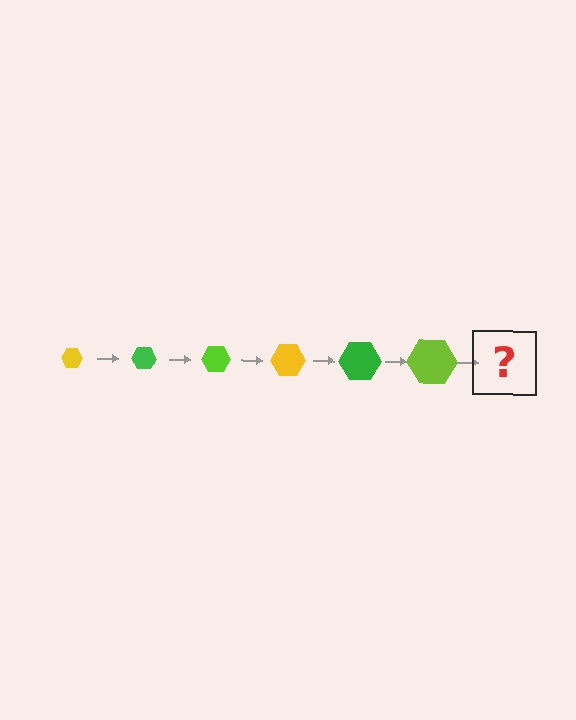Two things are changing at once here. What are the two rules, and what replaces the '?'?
The two rules are that the hexagon grows larger each step and the color cycles through yellow, green, and lime. The '?' should be a yellow hexagon, larger than the previous one.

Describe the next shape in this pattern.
It should be a yellow hexagon, larger than the previous one.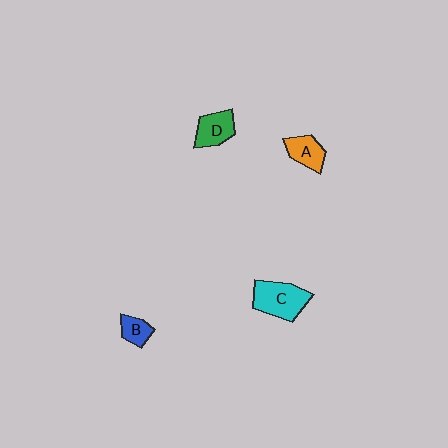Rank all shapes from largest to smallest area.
From largest to smallest: C (cyan), D (green), A (orange), B (blue).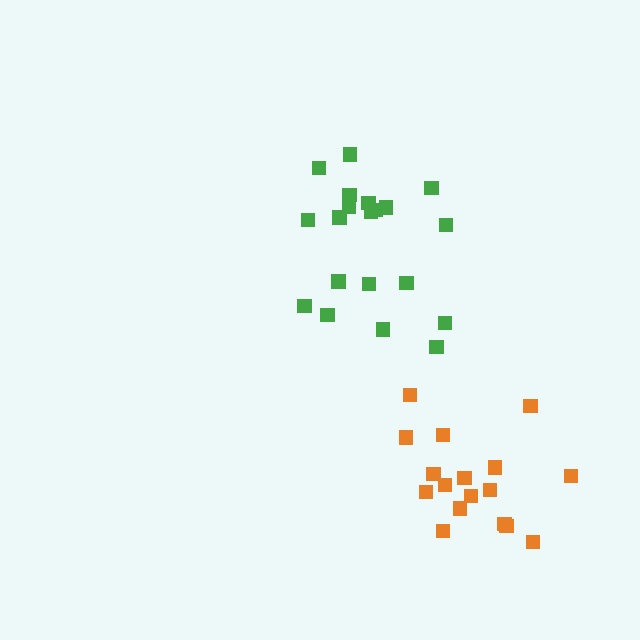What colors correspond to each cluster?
The clusters are colored: orange, green.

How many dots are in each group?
Group 1: 17 dots, Group 2: 20 dots (37 total).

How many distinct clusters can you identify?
There are 2 distinct clusters.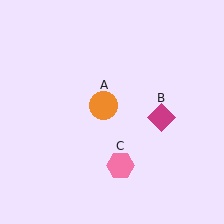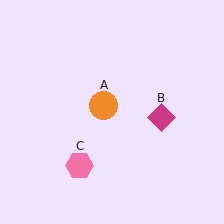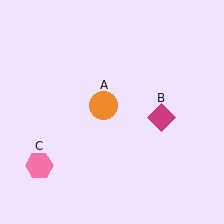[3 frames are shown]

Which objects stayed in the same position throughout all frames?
Orange circle (object A) and magenta diamond (object B) remained stationary.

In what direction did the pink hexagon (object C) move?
The pink hexagon (object C) moved left.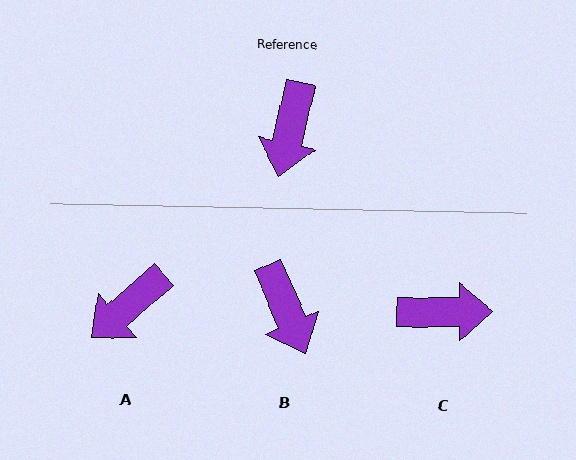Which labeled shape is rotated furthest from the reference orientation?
C, about 104 degrees away.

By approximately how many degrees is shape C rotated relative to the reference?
Approximately 104 degrees counter-clockwise.